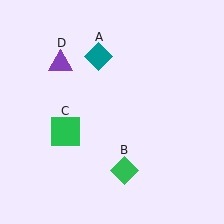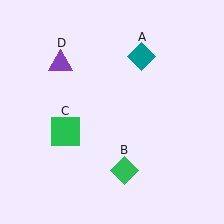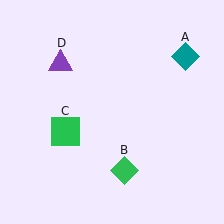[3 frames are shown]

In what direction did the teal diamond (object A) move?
The teal diamond (object A) moved right.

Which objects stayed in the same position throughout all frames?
Green diamond (object B) and green square (object C) and purple triangle (object D) remained stationary.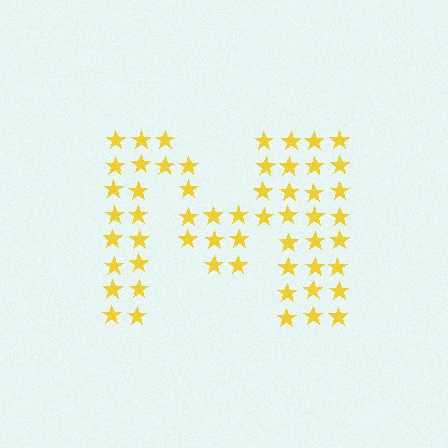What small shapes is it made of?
It is made of small stars.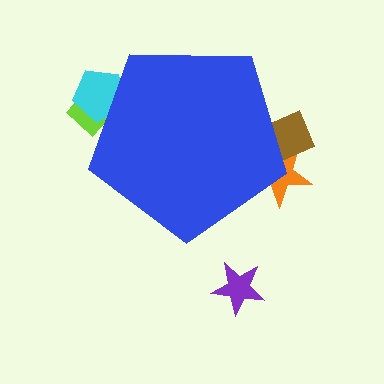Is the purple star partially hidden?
No, the purple star is fully visible.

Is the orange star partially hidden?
Yes, the orange star is partially hidden behind the blue pentagon.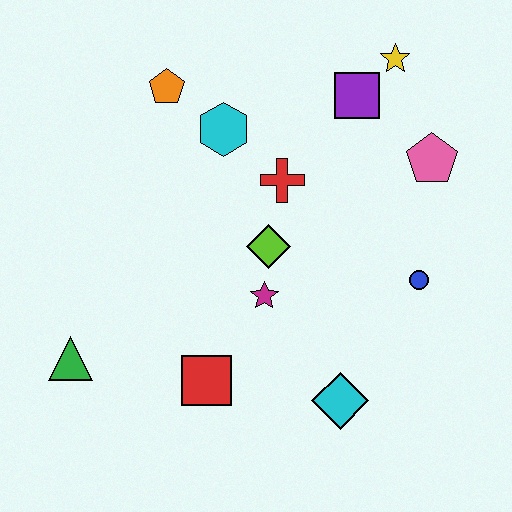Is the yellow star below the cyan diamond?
No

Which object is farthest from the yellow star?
The green triangle is farthest from the yellow star.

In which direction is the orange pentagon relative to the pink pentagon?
The orange pentagon is to the left of the pink pentagon.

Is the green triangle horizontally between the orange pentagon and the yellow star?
No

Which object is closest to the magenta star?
The lime diamond is closest to the magenta star.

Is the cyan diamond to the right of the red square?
Yes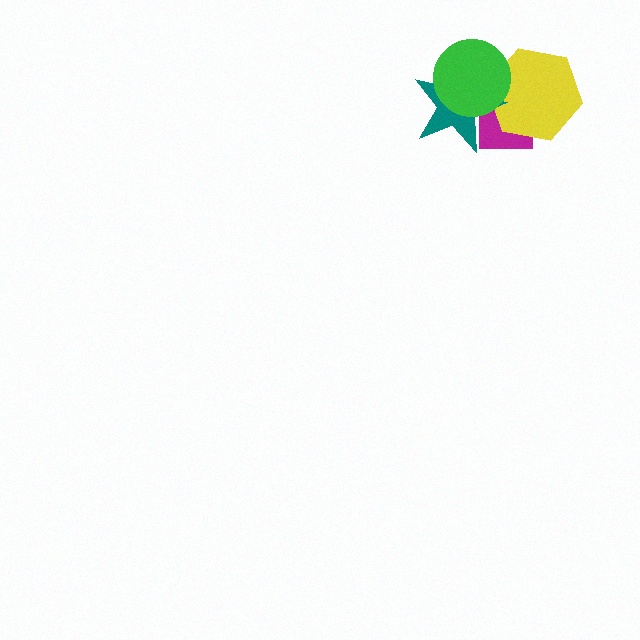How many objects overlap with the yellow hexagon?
3 objects overlap with the yellow hexagon.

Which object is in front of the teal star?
The green circle is in front of the teal star.